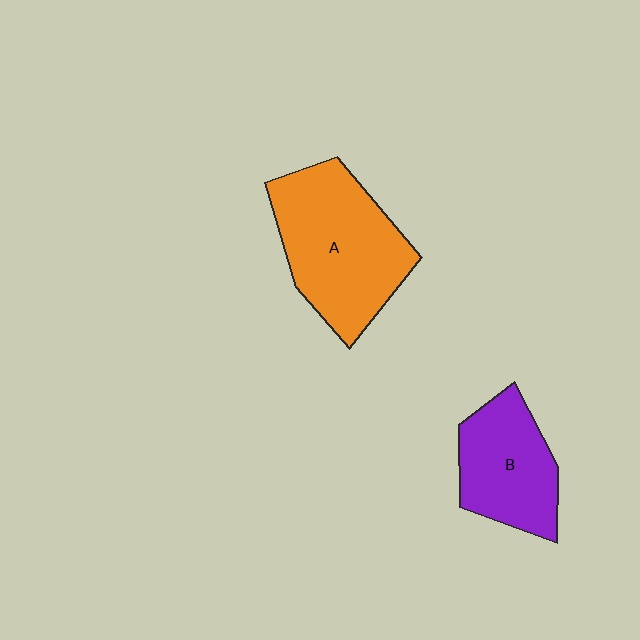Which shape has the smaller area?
Shape B (purple).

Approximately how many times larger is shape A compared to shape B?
Approximately 1.5 times.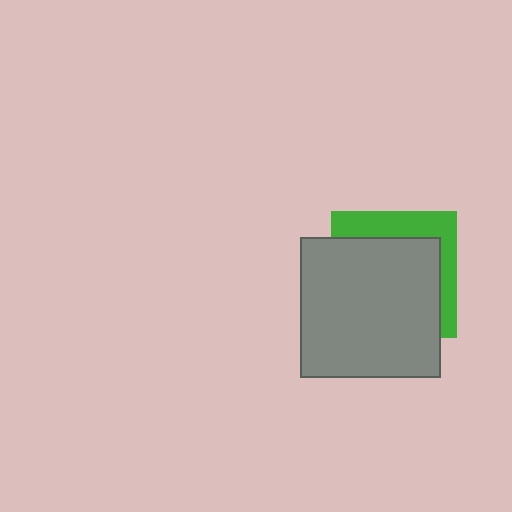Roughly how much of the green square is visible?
A small part of it is visible (roughly 31%).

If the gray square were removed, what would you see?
You would see the complete green square.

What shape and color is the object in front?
The object in front is a gray square.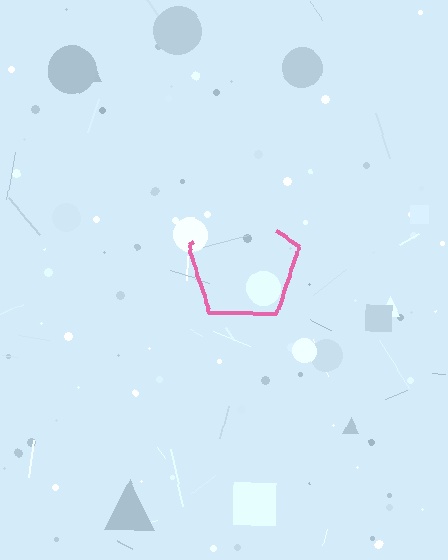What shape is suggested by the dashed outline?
The dashed outline suggests a pentagon.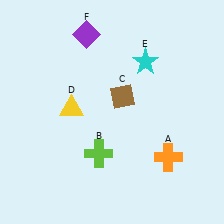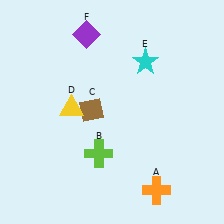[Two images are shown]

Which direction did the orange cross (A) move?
The orange cross (A) moved down.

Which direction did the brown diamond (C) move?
The brown diamond (C) moved left.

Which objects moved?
The objects that moved are: the orange cross (A), the brown diamond (C).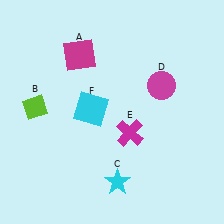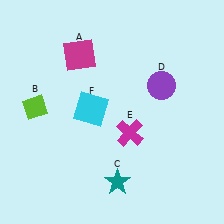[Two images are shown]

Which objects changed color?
C changed from cyan to teal. D changed from magenta to purple.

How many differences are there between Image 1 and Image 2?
There are 2 differences between the two images.